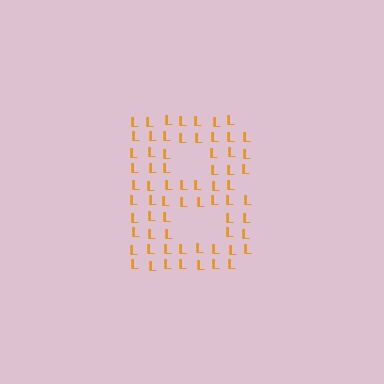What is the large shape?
The large shape is the letter B.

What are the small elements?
The small elements are letter L's.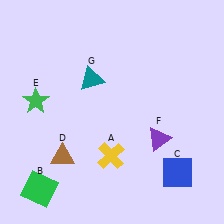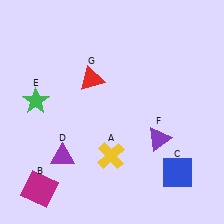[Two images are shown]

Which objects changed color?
B changed from green to magenta. D changed from brown to purple. G changed from teal to red.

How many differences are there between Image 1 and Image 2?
There are 3 differences between the two images.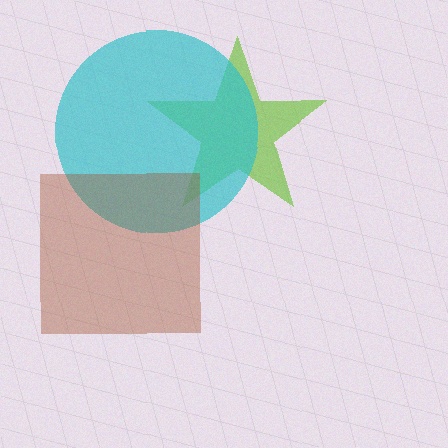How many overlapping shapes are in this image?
There are 3 overlapping shapes in the image.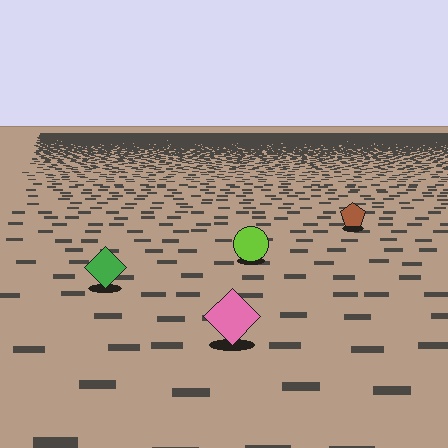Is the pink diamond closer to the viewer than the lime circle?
Yes. The pink diamond is closer — you can tell from the texture gradient: the ground texture is coarser near it.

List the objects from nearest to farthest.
From nearest to farthest: the pink diamond, the green diamond, the lime circle, the brown pentagon.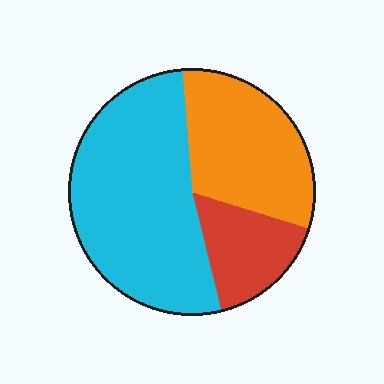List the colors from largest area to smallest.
From largest to smallest: cyan, orange, red.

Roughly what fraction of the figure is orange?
Orange takes up between a quarter and a half of the figure.